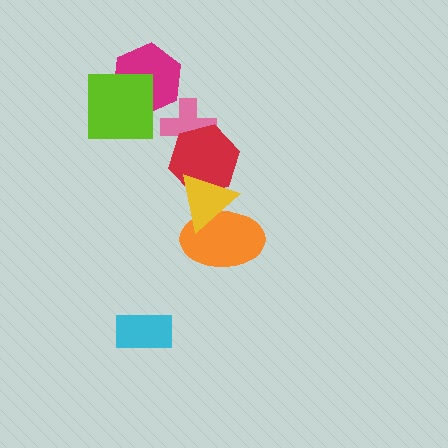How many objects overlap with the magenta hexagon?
1 object overlaps with the magenta hexagon.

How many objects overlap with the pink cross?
1 object overlaps with the pink cross.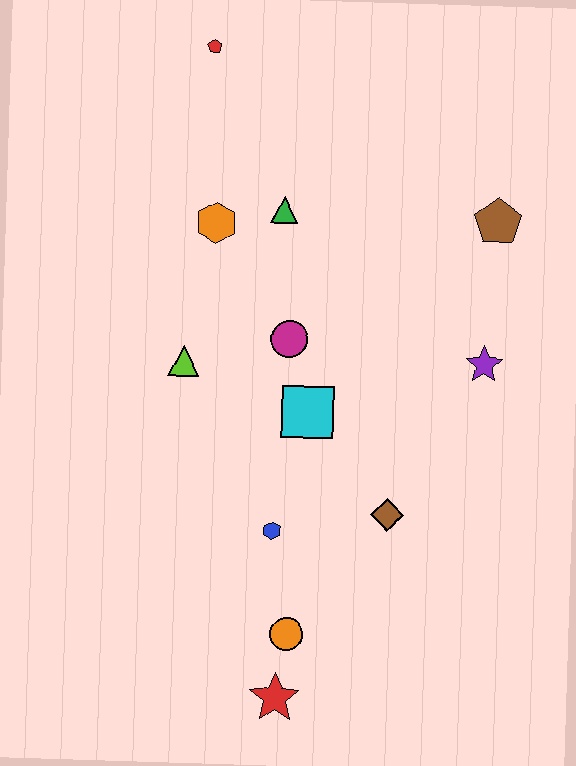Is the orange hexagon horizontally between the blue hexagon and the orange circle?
No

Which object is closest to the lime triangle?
The magenta circle is closest to the lime triangle.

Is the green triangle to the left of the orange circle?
Yes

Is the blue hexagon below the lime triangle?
Yes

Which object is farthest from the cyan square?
The red pentagon is farthest from the cyan square.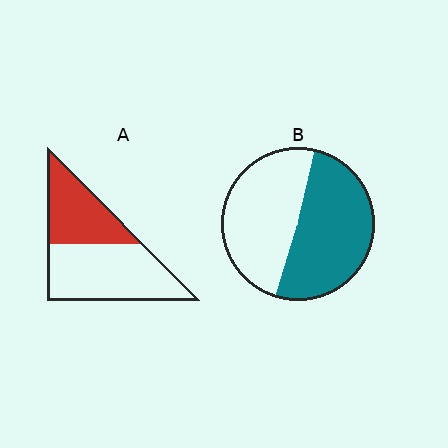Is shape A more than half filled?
No.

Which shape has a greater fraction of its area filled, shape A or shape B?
Shape B.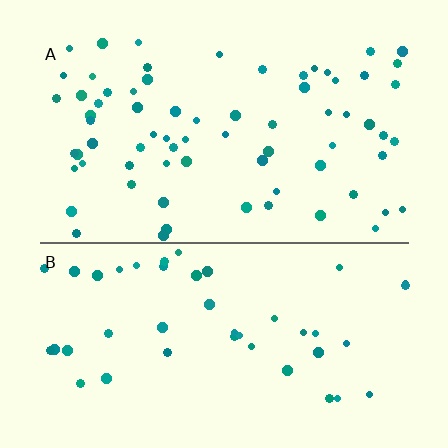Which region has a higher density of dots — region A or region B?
A (the top).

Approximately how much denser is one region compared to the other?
Approximately 1.6× — region A over region B.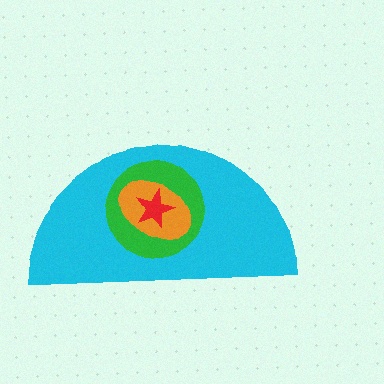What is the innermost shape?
The red star.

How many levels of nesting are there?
4.